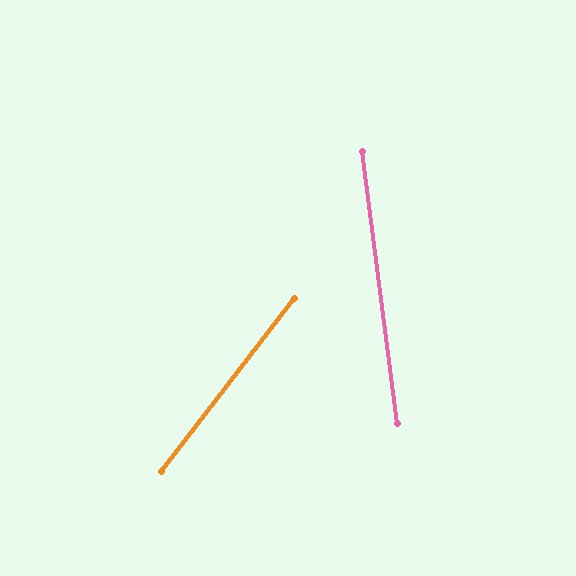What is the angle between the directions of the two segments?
Approximately 45 degrees.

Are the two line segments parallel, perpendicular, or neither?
Neither parallel nor perpendicular — they differ by about 45°.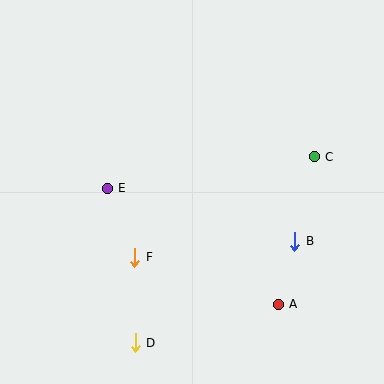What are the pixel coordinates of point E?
Point E is at (107, 188).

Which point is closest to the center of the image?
Point E at (107, 188) is closest to the center.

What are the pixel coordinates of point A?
Point A is at (278, 304).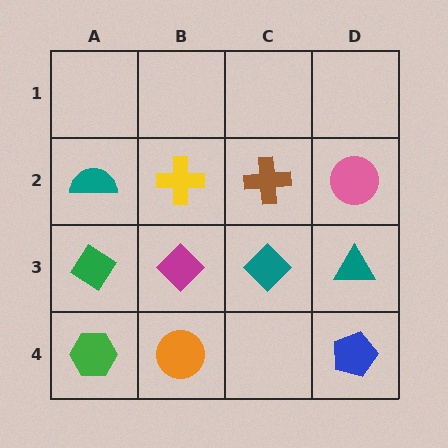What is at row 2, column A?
A teal semicircle.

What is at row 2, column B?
A yellow cross.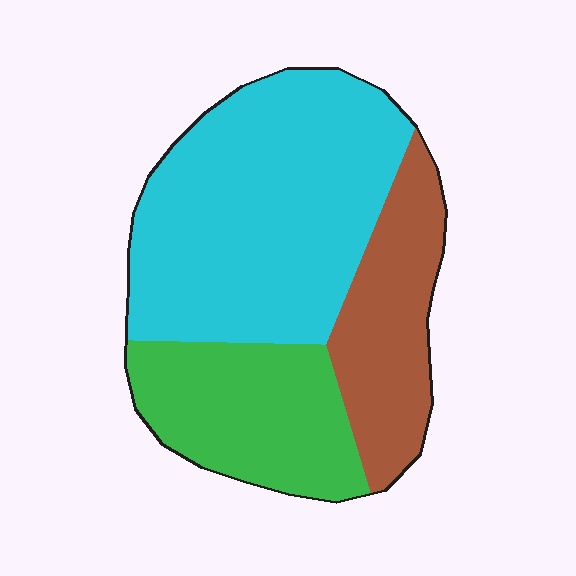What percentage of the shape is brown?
Brown takes up less than a quarter of the shape.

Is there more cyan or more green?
Cyan.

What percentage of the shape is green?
Green covers 25% of the shape.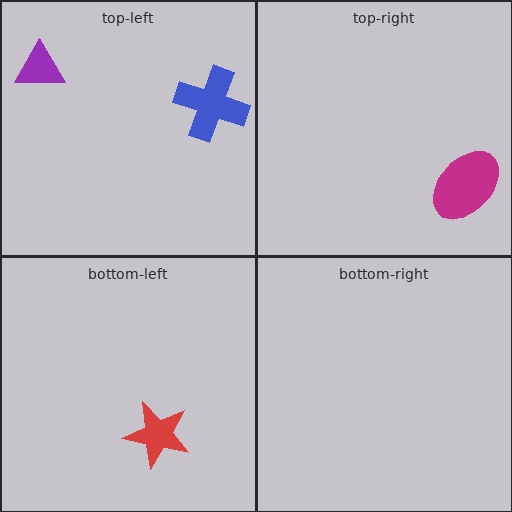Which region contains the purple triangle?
The top-left region.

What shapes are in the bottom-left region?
The red star.